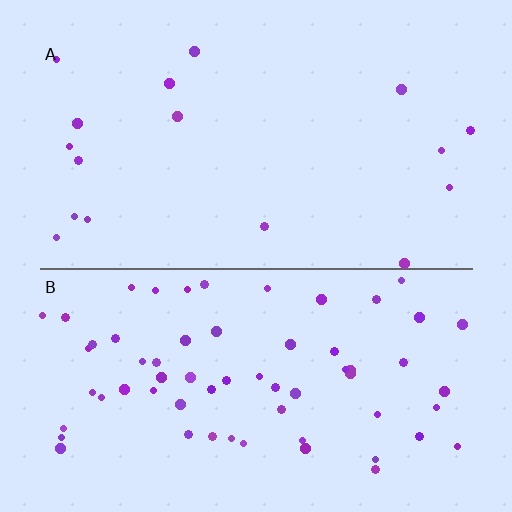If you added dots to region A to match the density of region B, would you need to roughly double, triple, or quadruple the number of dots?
Approximately quadruple.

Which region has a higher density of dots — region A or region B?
B (the bottom).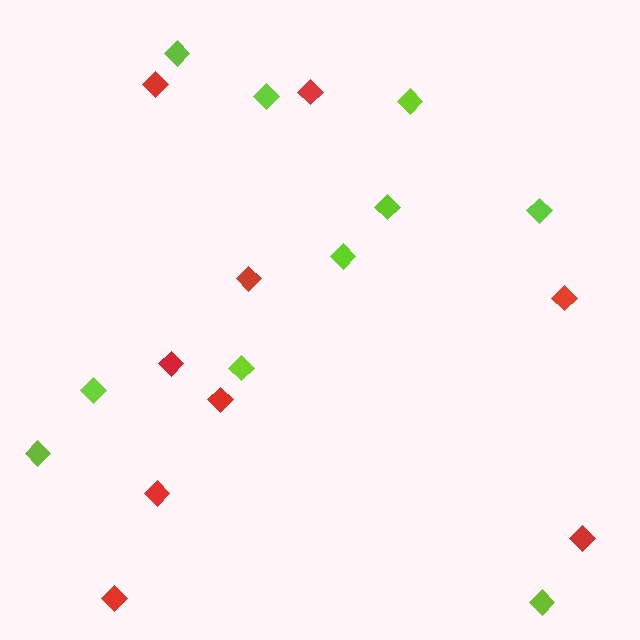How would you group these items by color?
There are 2 groups: one group of lime diamonds (10) and one group of red diamonds (9).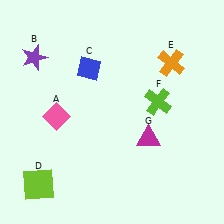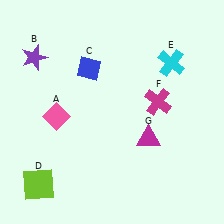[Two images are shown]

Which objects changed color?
E changed from orange to cyan. F changed from lime to magenta.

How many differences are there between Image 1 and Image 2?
There are 2 differences between the two images.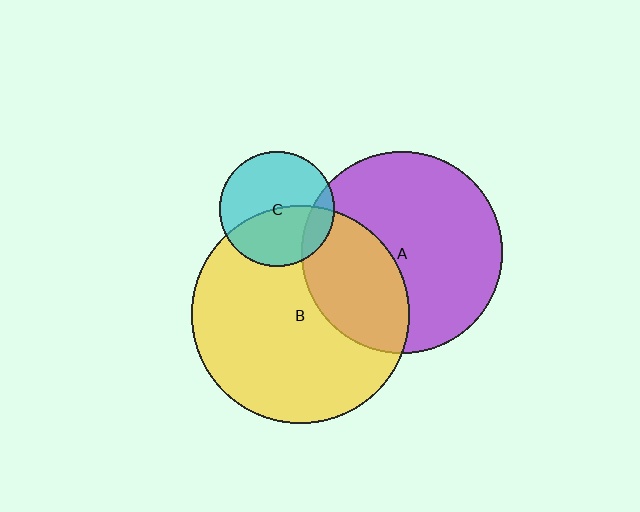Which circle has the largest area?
Circle B (yellow).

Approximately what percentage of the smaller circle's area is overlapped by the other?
Approximately 35%.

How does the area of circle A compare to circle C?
Approximately 3.1 times.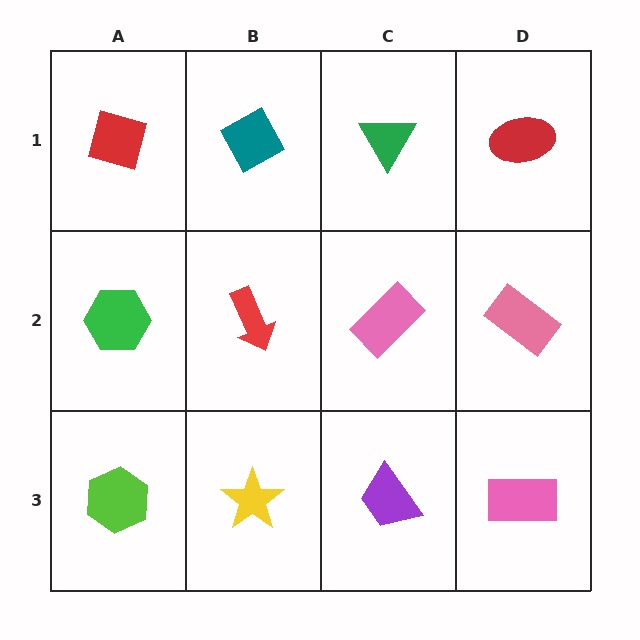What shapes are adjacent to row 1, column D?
A pink rectangle (row 2, column D), a green triangle (row 1, column C).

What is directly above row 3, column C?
A pink rectangle.